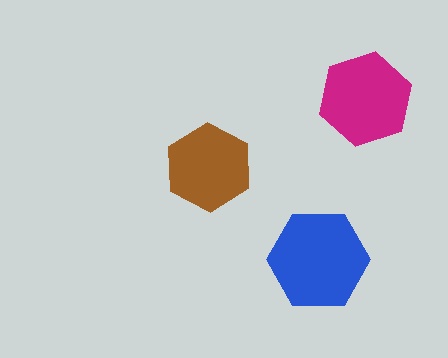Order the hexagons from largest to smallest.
the blue one, the magenta one, the brown one.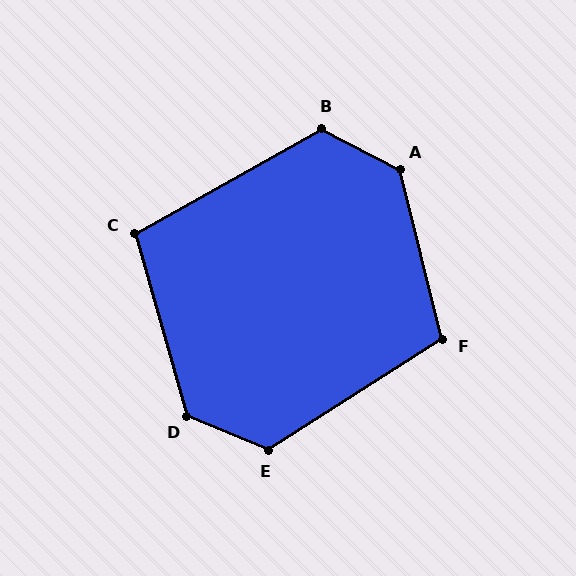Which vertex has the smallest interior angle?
C, at approximately 103 degrees.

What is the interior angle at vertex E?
Approximately 125 degrees (obtuse).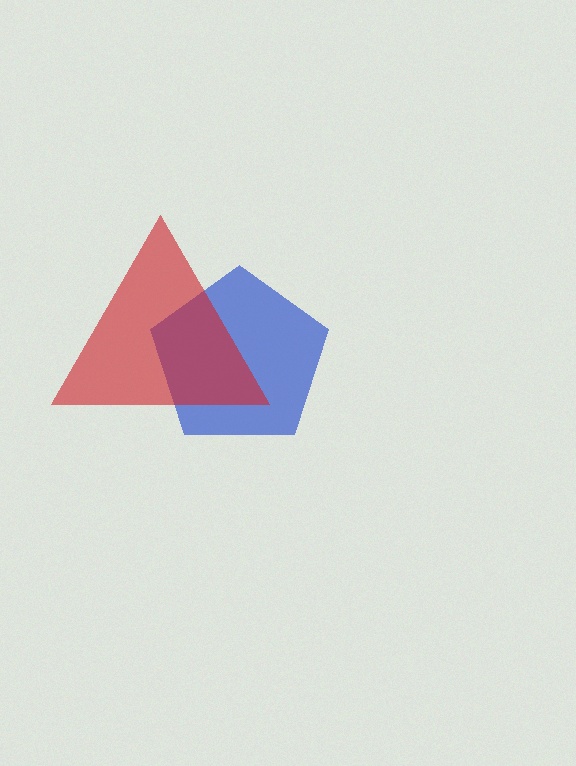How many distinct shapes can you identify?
There are 2 distinct shapes: a blue pentagon, a red triangle.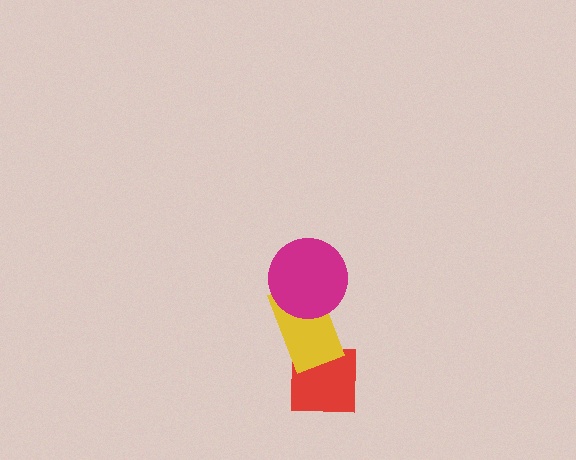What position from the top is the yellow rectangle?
The yellow rectangle is 2nd from the top.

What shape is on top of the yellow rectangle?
The magenta circle is on top of the yellow rectangle.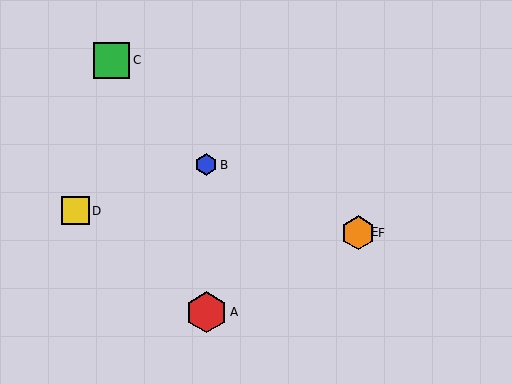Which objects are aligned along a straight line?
Objects B, E, F are aligned along a straight line.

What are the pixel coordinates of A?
Object A is at (206, 312).